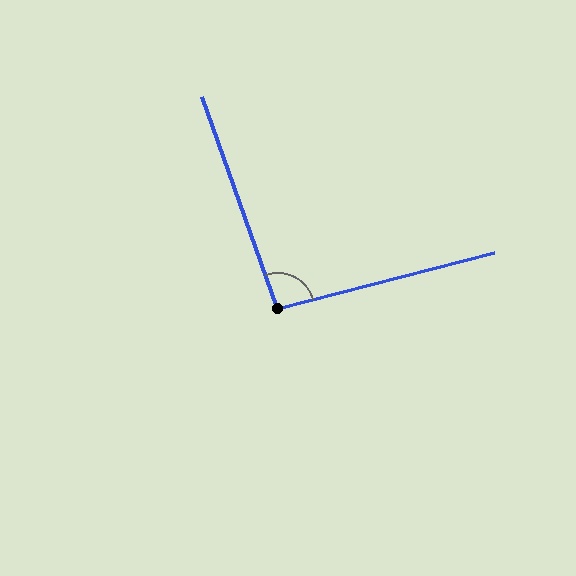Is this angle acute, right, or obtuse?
It is obtuse.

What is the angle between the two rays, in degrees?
Approximately 95 degrees.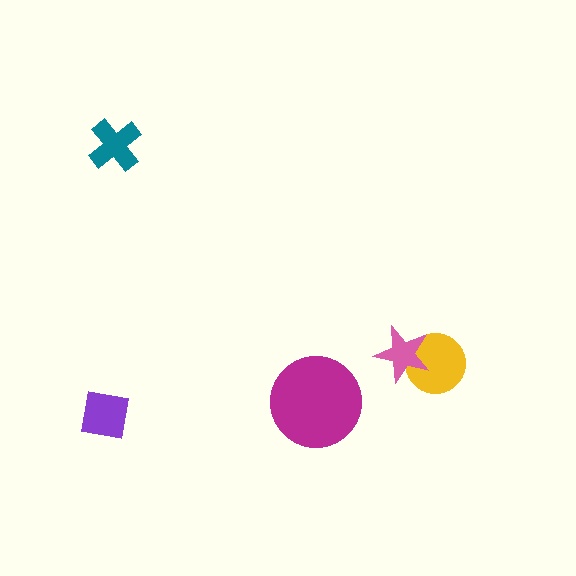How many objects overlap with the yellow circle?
1 object overlaps with the yellow circle.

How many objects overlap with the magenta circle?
0 objects overlap with the magenta circle.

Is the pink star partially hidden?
No, no other shape covers it.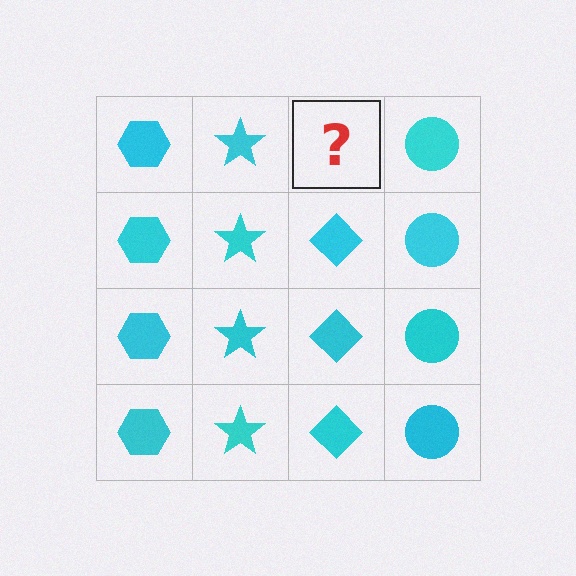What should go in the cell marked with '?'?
The missing cell should contain a cyan diamond.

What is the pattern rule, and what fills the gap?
The rule is that each column has a consistent shape. The gap should be filled with a cyan diamond.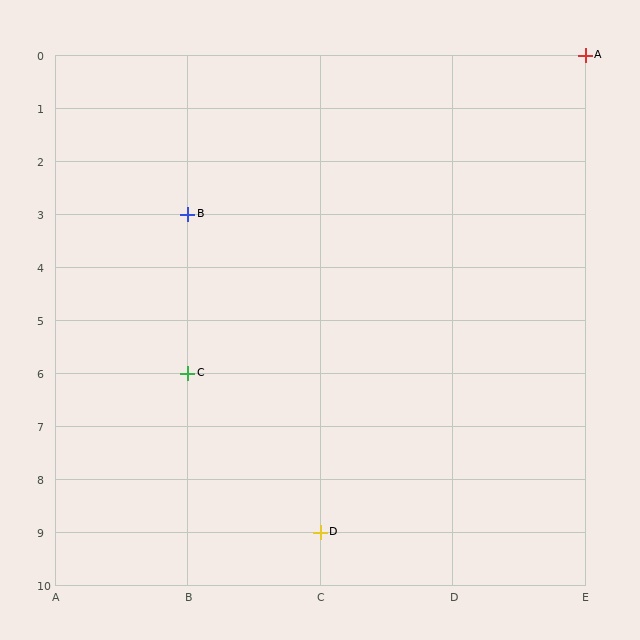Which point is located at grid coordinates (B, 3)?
Point B is at (B, 3).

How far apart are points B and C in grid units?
Points B and C are 3 rows apart.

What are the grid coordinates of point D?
Point D is at grid coordinates (C, 9).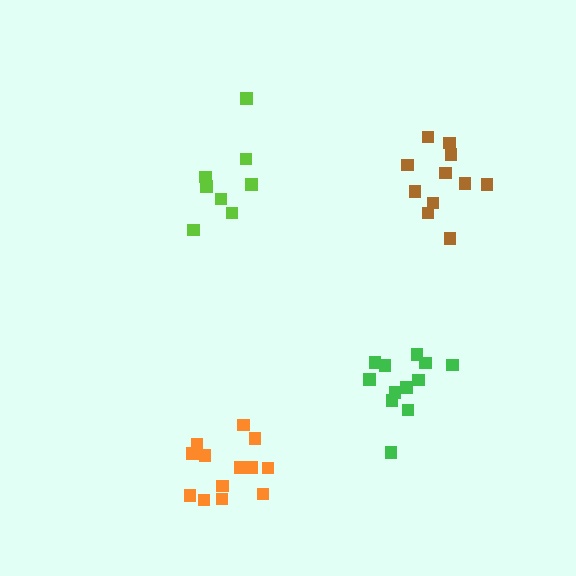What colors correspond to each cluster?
The clusters are colored: orange, lime, brown, green.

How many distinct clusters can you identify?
There are 4 distinct clusters.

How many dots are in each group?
Group 1: 13 dots, Group 2: 8 dots, Group 3: 11 dots, Group 4: 12 dots (44 total).